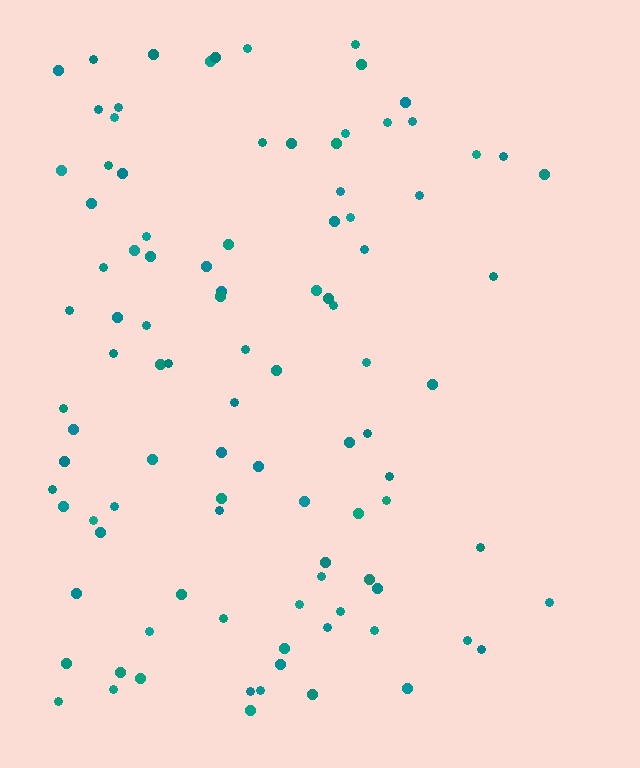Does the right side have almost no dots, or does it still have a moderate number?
Still a moderate number, just noticeably fewer than the left.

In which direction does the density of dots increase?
From right to left, with the left side densest.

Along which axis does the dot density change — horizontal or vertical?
Horizontal.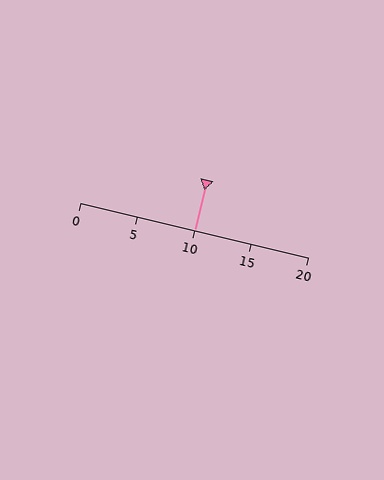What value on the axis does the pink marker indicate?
The marker indicates approximately 10.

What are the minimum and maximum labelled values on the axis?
The axis runs from 0 to 20.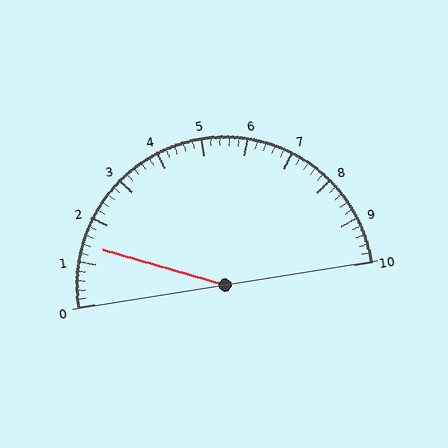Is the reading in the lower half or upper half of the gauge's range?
The reading is in the lower half of the range (0 to 10).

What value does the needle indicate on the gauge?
The needle indicates approximately 1.4.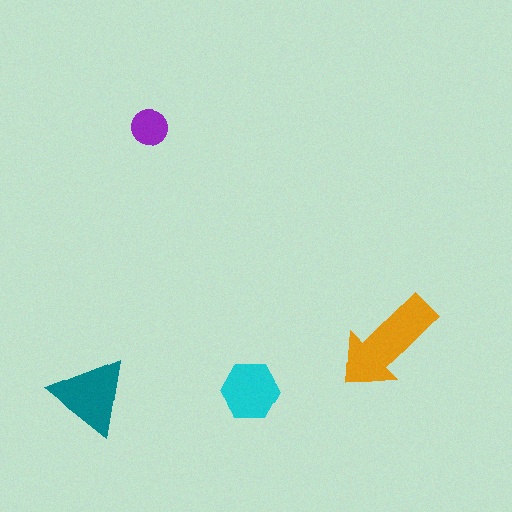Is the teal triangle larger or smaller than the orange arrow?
Smaller.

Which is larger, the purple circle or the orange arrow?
The orange arrow.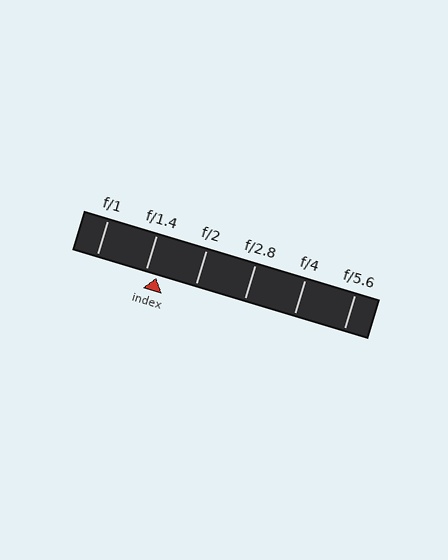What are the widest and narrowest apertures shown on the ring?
The widest aperture shown is f/1 and the narrowest is f/5.6.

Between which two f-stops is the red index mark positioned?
The index mark is between f/1.4 and f/2.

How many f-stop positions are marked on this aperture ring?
There are 6 f-stop positions marked.